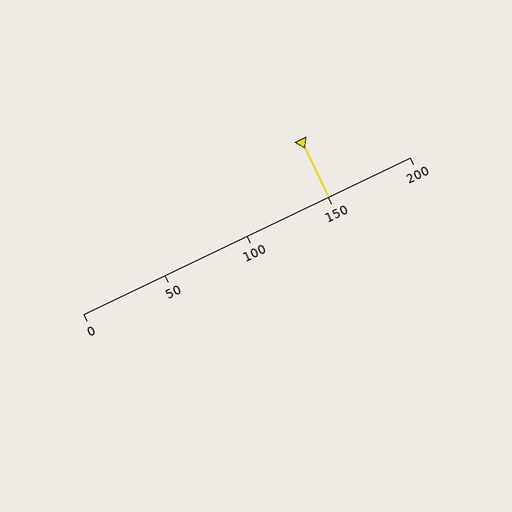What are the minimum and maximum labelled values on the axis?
The axis runs from 0 to 200.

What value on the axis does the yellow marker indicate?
The marker indicates approximately 150.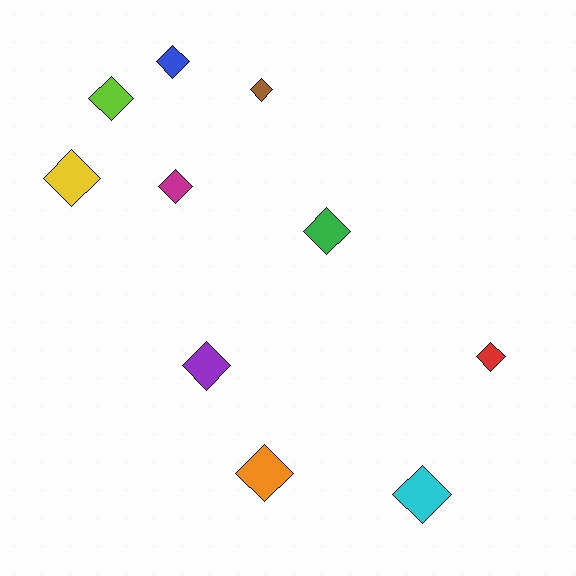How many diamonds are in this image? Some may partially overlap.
There are 10 diamonds.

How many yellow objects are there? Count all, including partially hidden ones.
There is 1 yellow object.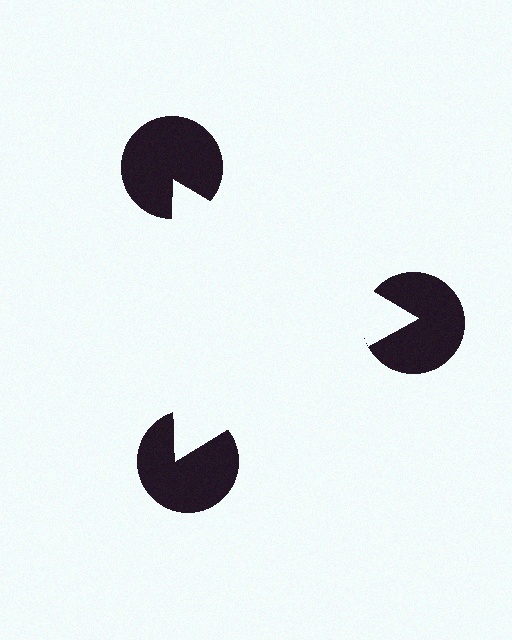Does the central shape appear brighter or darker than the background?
It typically appears slightly brighter than the background, even though no actual brightness change is drawn.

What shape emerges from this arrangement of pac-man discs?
An illusory triangle — its edges are inferred from the aligned wedge cuts in the pac-man discs, not physically drawn.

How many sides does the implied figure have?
3 sides.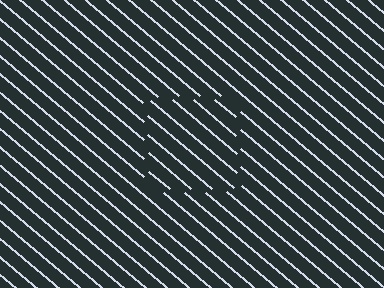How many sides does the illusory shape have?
4 sides — the line-ends trace a square.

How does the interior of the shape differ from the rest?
The interior of the shape contains the same grating, shifted by half a period — the contour is defined by the phase discontinuity where line-ends from the inner and outer gratings abut.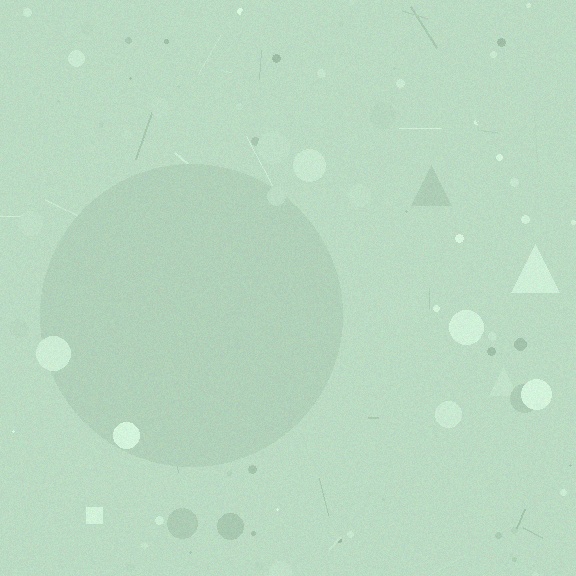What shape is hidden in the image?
A circle is hidden in the image.